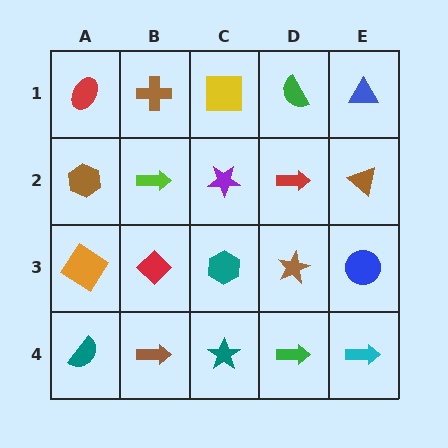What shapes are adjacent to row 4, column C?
A teal hexagon (row 3, column C), a brown arrow (row 4, column B), a green arrow (row 4, column D).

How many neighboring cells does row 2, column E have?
3.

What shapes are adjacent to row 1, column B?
A lime arrow (row 2, column B), a red ellipse (row 1, column A), a yellow square (row 1, column C).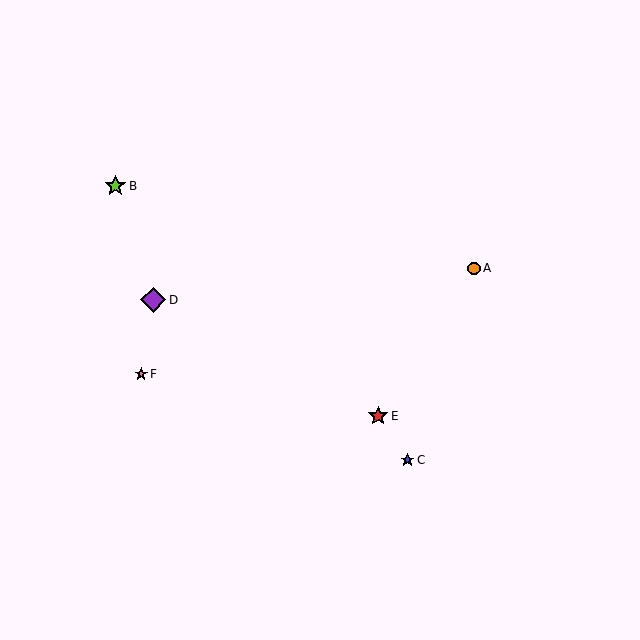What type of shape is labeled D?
Shape D is a purple diamond.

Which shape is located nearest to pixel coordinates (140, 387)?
The pink star (labeled F) at (141, 374) is nearest to that location.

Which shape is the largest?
The purple diamond (labeled D) is the largest.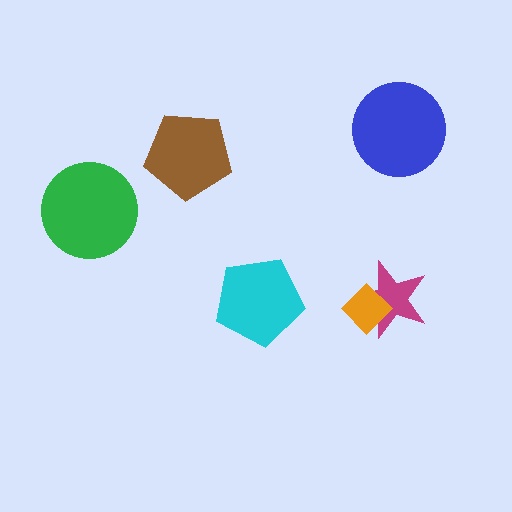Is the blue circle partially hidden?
No, no other shape covers it.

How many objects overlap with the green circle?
0 objects overlap with the green circle.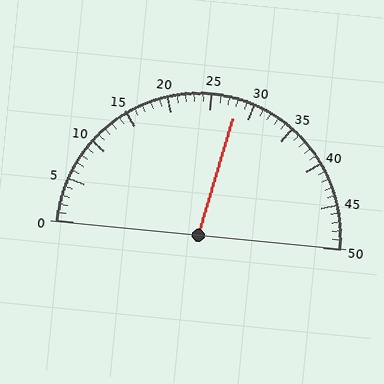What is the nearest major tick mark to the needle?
The nearest major tick mark is 30.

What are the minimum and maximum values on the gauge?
The gauge ranges from 0 to 50.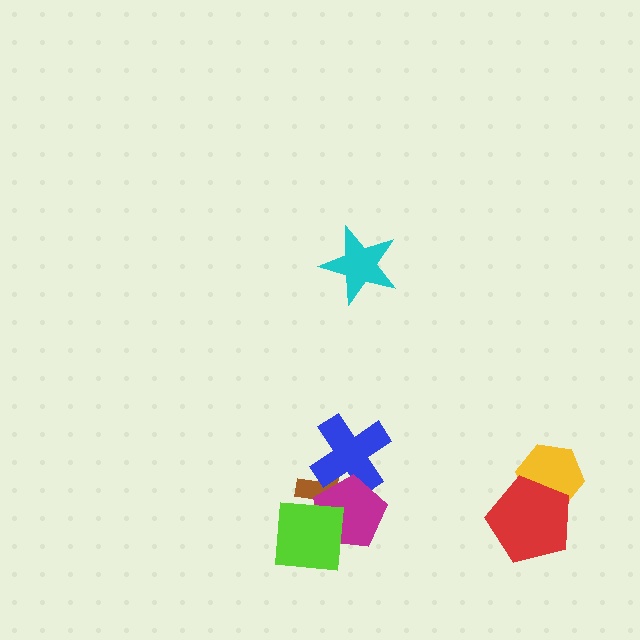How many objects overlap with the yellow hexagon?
1 object overlaps with the yellow hexagon.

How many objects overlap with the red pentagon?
1 object overlaps with the red pentagon.